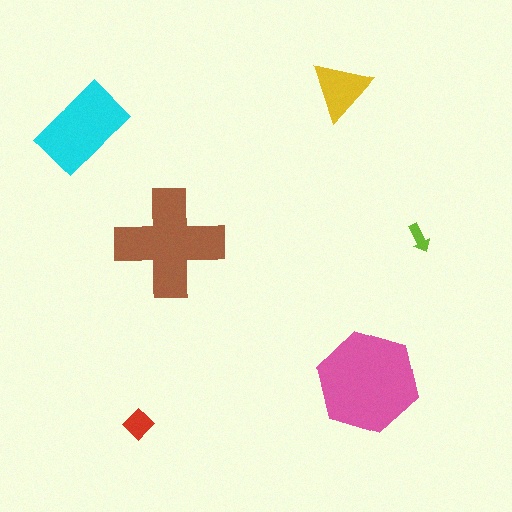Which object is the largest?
The pink hexagon.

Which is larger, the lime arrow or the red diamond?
The red diamond.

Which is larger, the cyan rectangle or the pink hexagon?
The pink hexagon.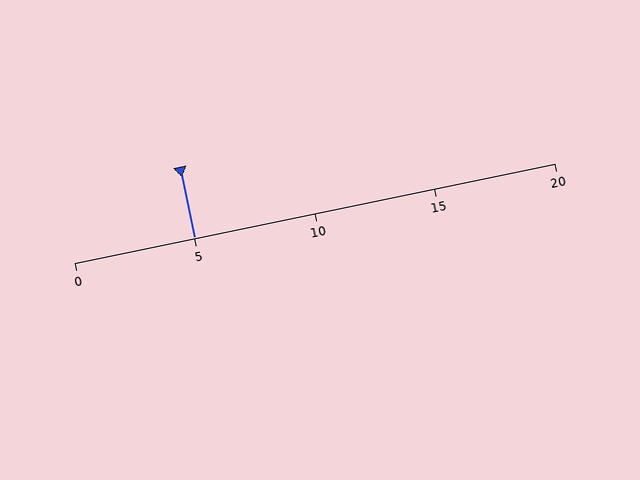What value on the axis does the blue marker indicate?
The marker indicates approximately 5.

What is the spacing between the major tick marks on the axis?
The major ticks are spaced 5 apart.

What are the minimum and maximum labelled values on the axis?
The axis runs from 0 to 20.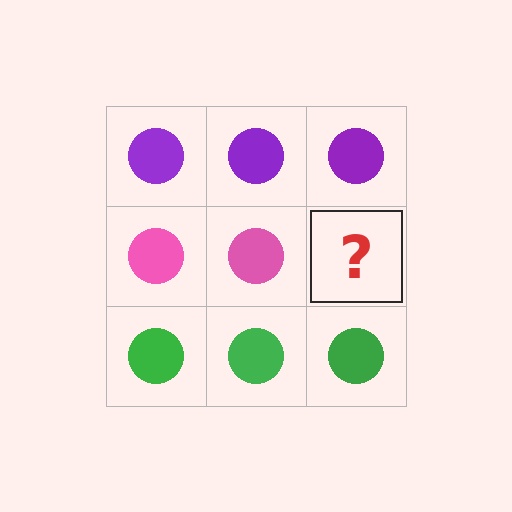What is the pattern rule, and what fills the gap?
The rule is that each row has a consistent color. The gap should be filled with a pink circle.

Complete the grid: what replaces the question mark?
The question mark should be replaced with a pink circle.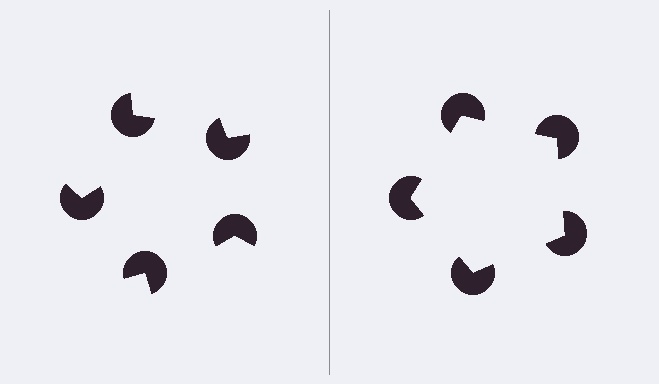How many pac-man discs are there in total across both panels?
10 — 5 on each side.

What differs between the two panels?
The pac-man discs are positioned identically on both sides; only the wedge orientations differ. On the right they align to a pentagon; on the left they are misaligned.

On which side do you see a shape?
An illusory pentagon appears on the right side. On the left side the wedge cuts are rotated, so no coherent shape forms.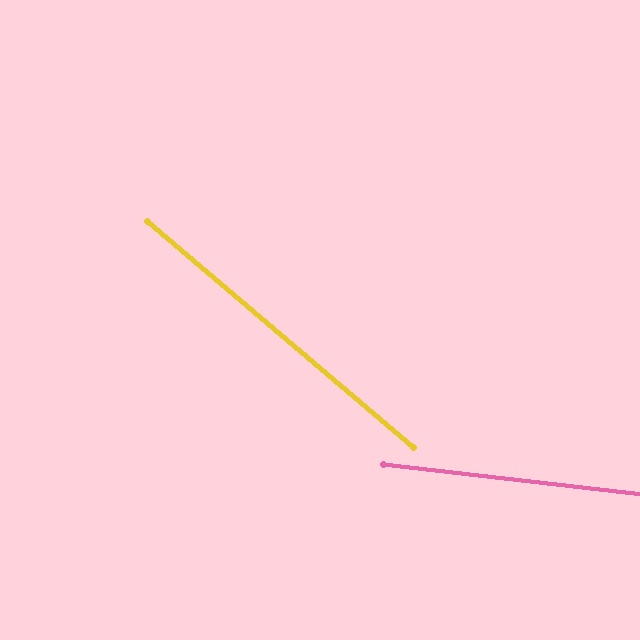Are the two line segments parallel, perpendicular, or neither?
Neither parallel nor perpendicular — they differ by about 34°.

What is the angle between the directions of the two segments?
Approximately 34 degrees.